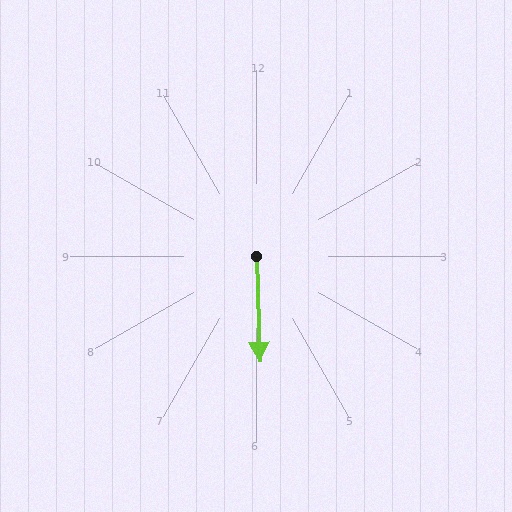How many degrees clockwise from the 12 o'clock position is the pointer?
Approximately 178 degrees.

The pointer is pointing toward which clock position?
Roughly 6 o'clock.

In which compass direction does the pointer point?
South.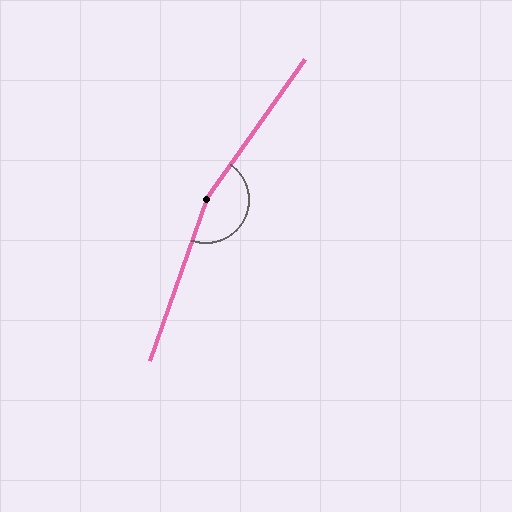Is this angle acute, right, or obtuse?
It is obtuse.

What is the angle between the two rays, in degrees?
Approximately 164 degrees.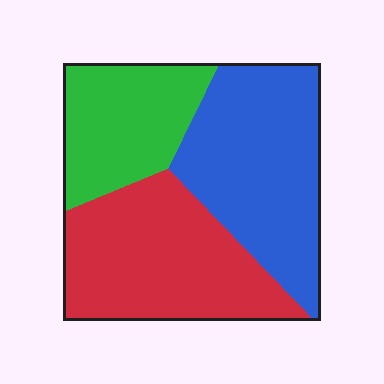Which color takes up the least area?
Green, at roughly 25%.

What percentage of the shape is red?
Red covers around 35% of the shape.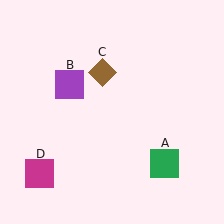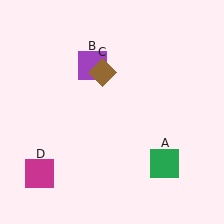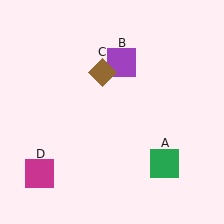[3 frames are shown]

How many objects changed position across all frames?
1 object changed position: purple square (object B).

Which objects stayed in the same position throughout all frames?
Green square (object A) and brown diamond (object C) and magenta square (object D) remained stationary.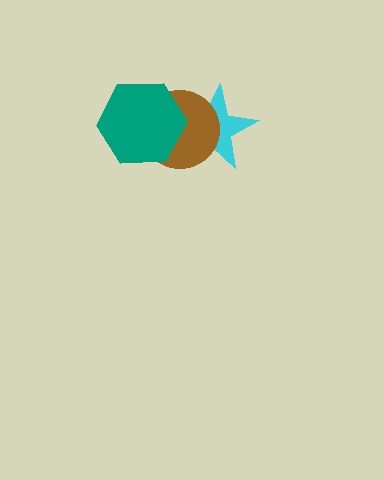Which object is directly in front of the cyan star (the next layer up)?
The brown circle is directly in front of the cyan star.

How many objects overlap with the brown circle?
2 objects overlap with the brown circle.